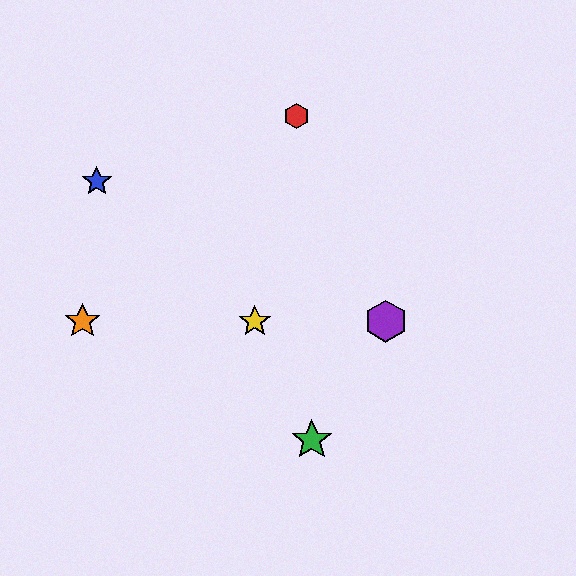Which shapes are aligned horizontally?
The yellow star, the purple hexagon, the orange star are aligned horizontally.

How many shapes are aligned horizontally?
3 shapes (the yellow star, the purple hexagon, the orange star) are aligned horizontally.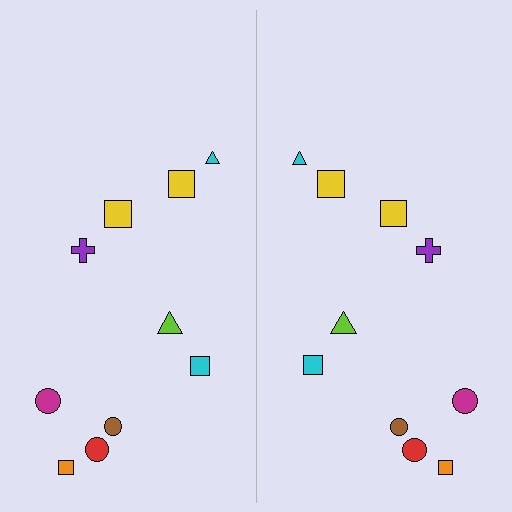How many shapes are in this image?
There are 20 shapes in this image.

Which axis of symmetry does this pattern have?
The pattern has a vertical axis of symmetry running through the center of the image.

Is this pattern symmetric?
Yes, this pattern has bilateral (reflection) symmetry.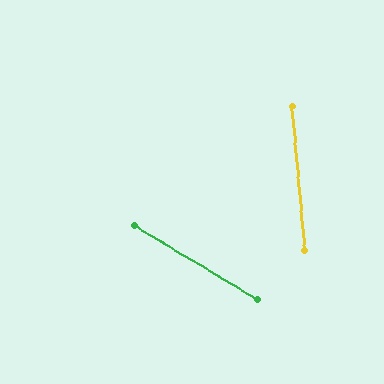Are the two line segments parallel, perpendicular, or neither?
Neither parallel nor perpendicular — they differ by about 54°.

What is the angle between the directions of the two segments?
Approximately 54 degrees.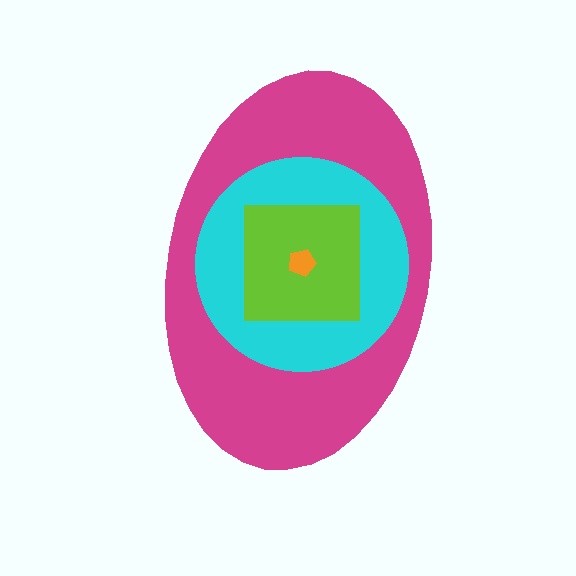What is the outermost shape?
The magenta ellipse.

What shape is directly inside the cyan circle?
The lime square.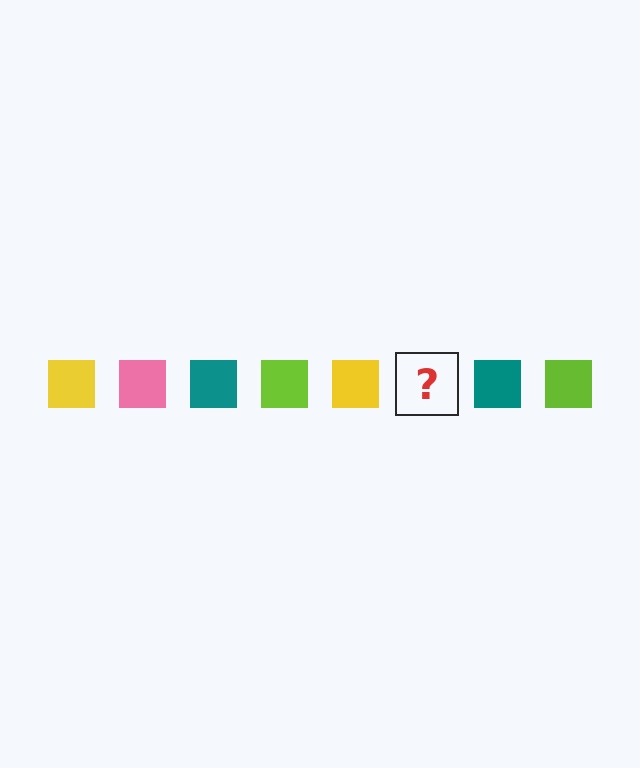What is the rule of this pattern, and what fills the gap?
The rule is that the pattern cycles through yellow, pink, teal, lime squares. The gap should be filled with a pink square.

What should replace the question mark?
The question mark should be replaced with a pink square.